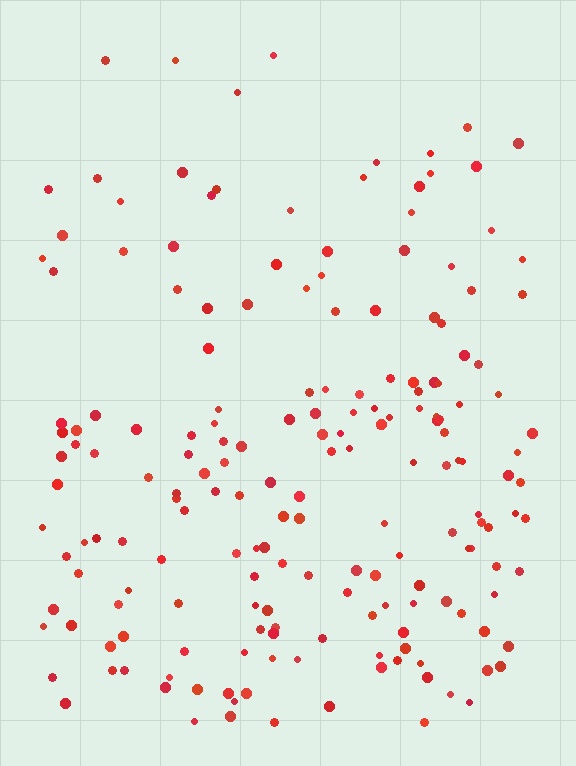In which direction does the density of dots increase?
From top to bottom, with the bottom side densest.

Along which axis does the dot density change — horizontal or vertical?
Vertical.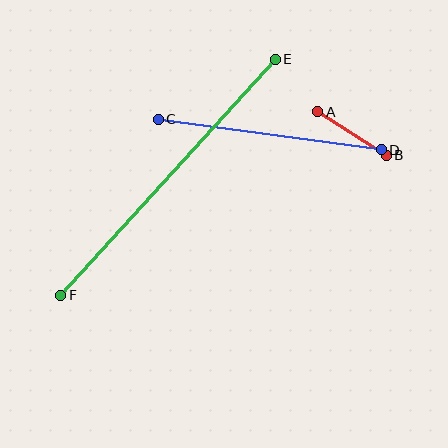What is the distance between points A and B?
The distance is approximately 82 pixels.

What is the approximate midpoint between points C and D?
The midpoint is at approximately (270, 135) pixels.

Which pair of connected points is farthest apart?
Points E and F are farthest apart.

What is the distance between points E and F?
The distance is approximately 319 pixels.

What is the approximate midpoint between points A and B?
The midpoint is at approximately (352, 133) pixels.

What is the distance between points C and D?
The distance is approximately 225 pixels.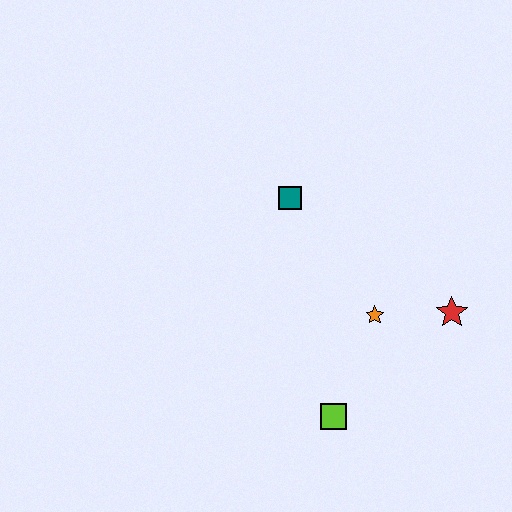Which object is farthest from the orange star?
The teal square is farthest from the orange star.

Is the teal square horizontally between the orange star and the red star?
No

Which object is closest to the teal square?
The orange star is closest to the teal square.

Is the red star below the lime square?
No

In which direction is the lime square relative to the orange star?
The lime square is below the orange star.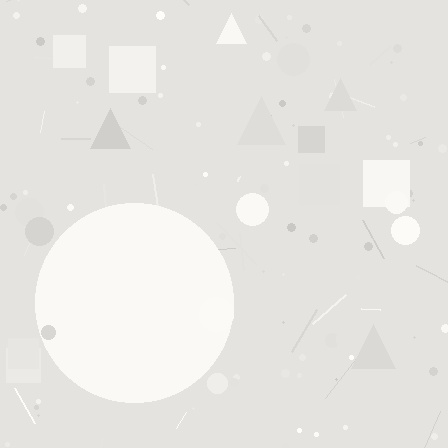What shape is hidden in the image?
A circle is hidden in the image.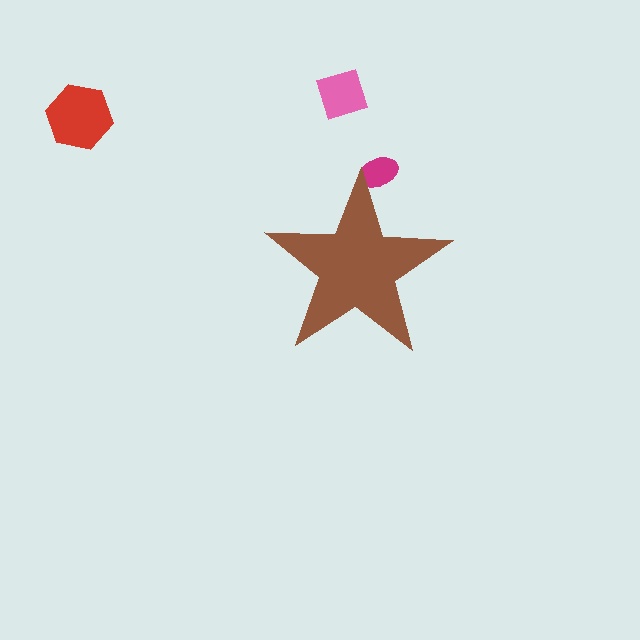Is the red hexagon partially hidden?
No, the red hexagon is fully visible.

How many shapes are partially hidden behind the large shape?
1 shape is partially hidden.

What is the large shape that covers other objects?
A brown star.